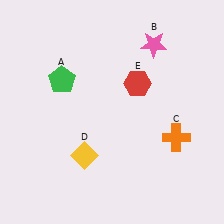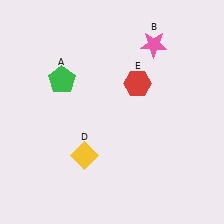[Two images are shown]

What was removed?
The orange cross (C) was removed in Image 2.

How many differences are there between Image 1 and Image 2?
There is 1 difference between the two images.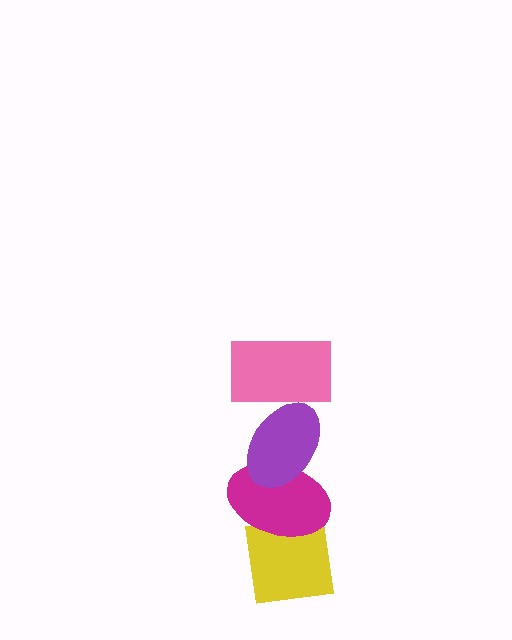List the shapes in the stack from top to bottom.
From top to bottom: the pink rectangle, the purple ellipse, the magenta ellipse, the yellow square.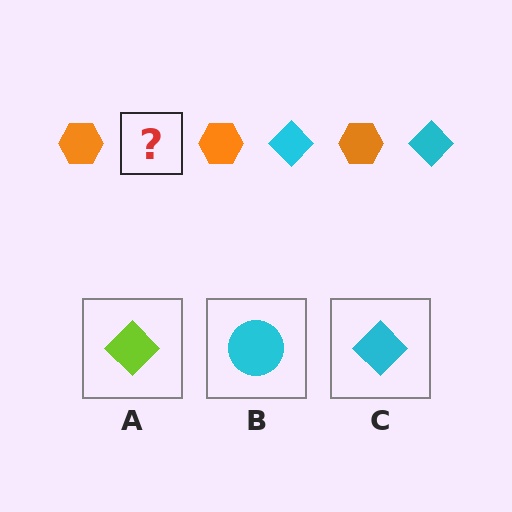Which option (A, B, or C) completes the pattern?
C.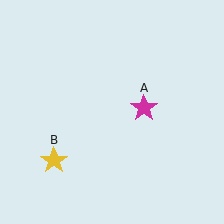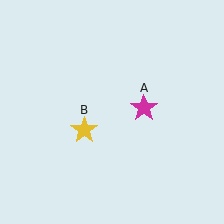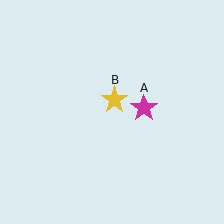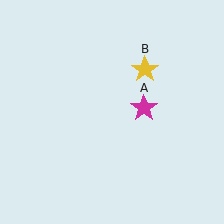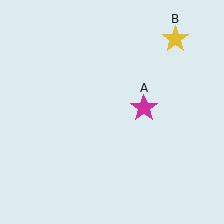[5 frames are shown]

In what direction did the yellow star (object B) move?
The yellow star (object B) moved up and to the right.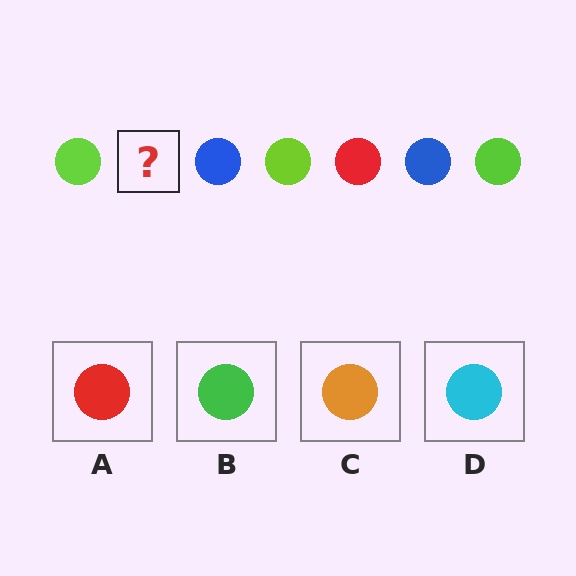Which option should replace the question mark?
Option A.